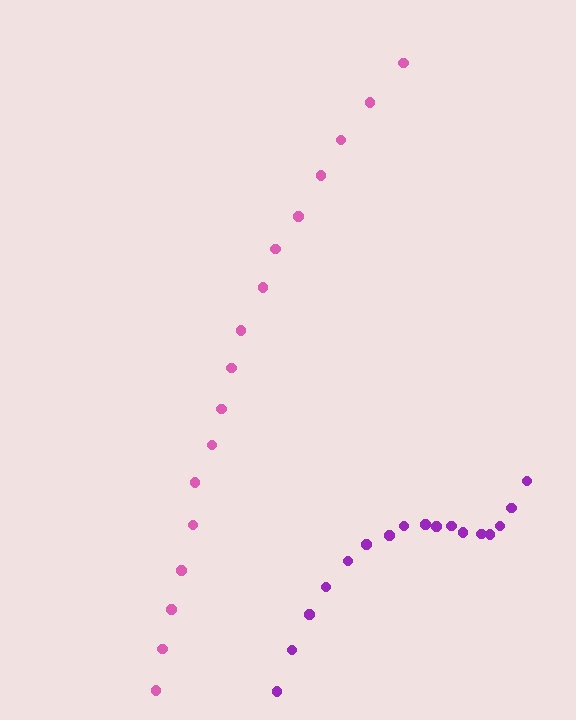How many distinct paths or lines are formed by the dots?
There are 2 distinct paths.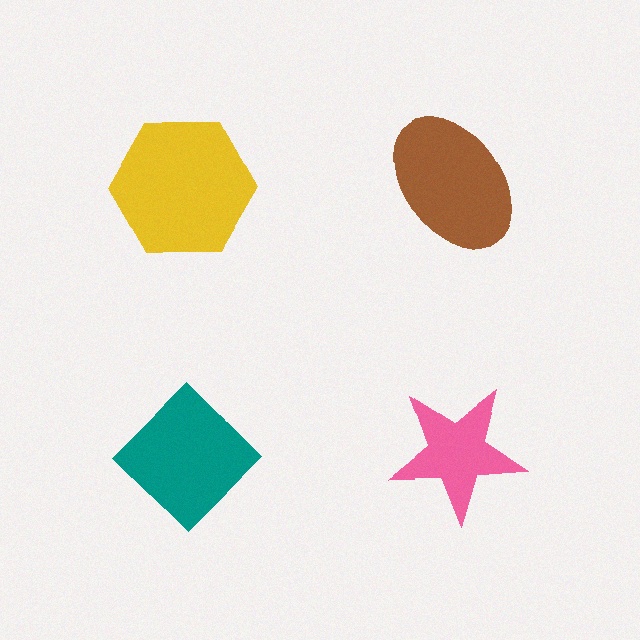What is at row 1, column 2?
A brown ellipse.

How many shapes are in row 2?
2 shapes.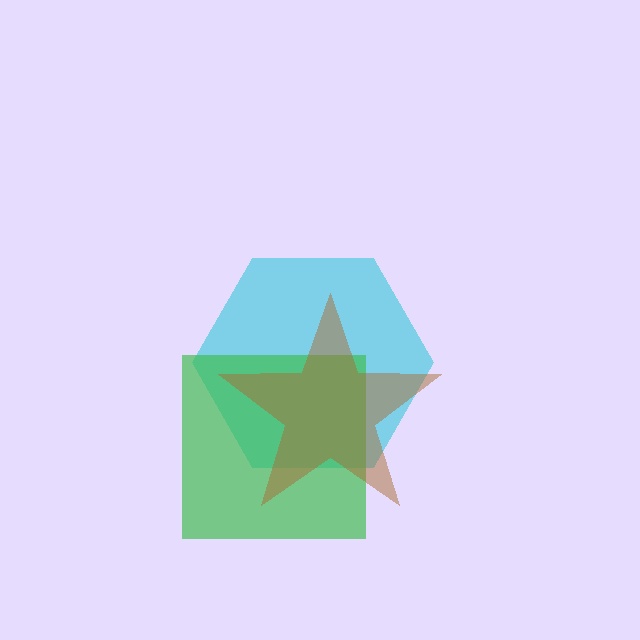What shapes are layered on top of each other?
The layered shapes are: a cyan hexagon, a green square, a brown star.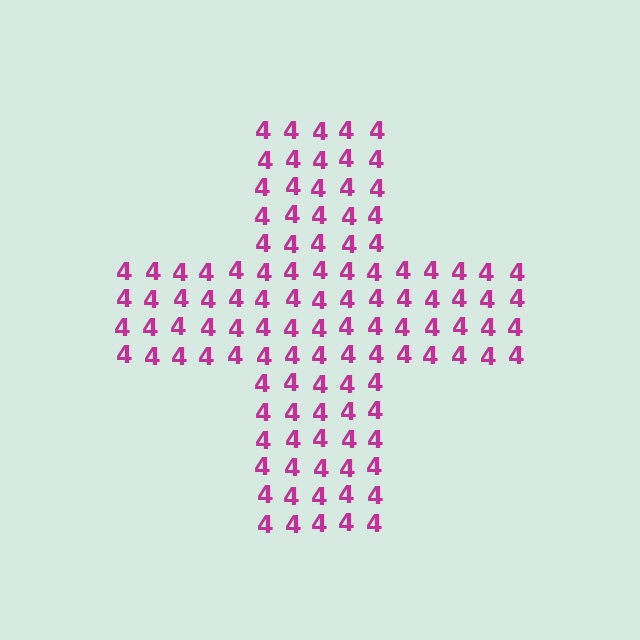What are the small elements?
The small elements are digit 4's.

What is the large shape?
The large shape is a cross.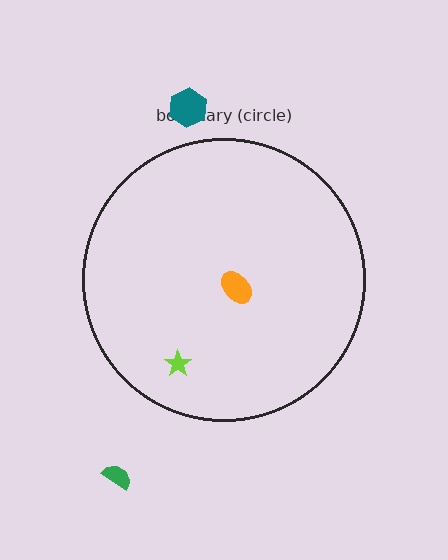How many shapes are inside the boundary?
2 inside, 2 outside.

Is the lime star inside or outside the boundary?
Inside.